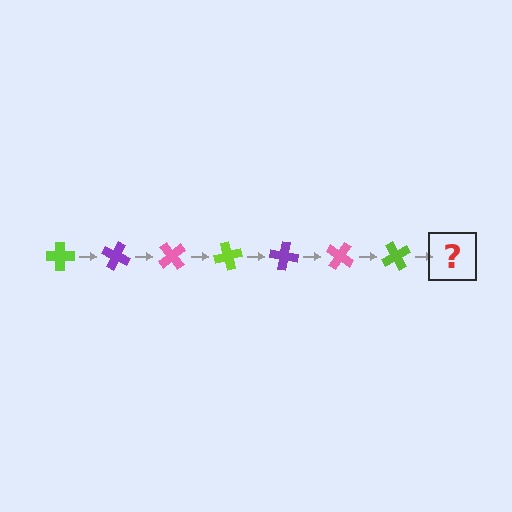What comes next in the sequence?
The next element should be a purple cross, rotated 175 degrees from the start.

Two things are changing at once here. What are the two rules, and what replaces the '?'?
The two rules are that it rotates 25 degrees each step and the color cycles through lime, purple, and pink. The '?' should be a purple cross, rotated 175 degrees from the start.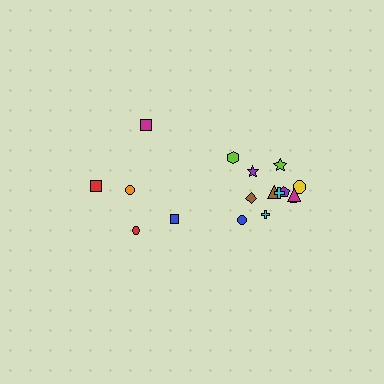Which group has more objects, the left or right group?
The right group.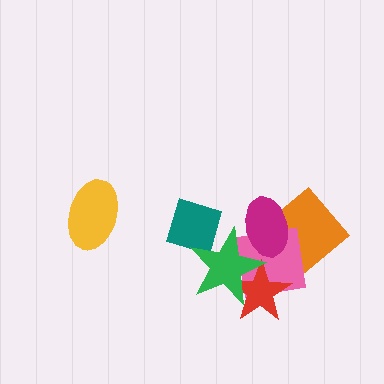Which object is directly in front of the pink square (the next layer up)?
The magenta ellipse is directly in front of the pink square.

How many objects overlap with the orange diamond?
2 objects overlap with the orange diamond.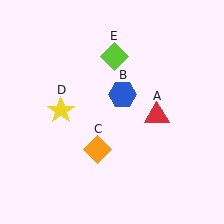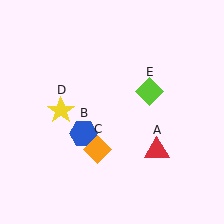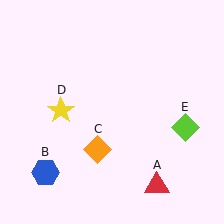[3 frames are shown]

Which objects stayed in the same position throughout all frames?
Orange diamond (object C) and yellow star (object D) remained stationary.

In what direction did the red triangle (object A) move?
The red triangle (object A) moved down.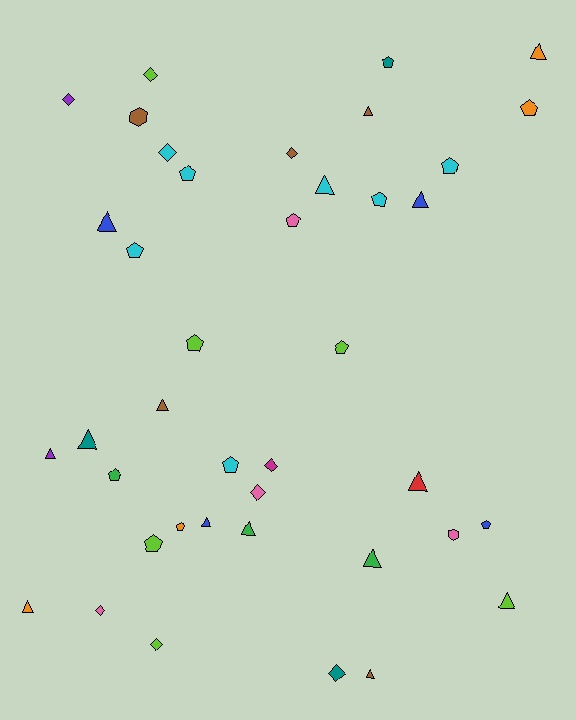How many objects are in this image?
There are 40 objects.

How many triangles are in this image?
There are 15 triangles.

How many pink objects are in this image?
There are 4 pink objects.